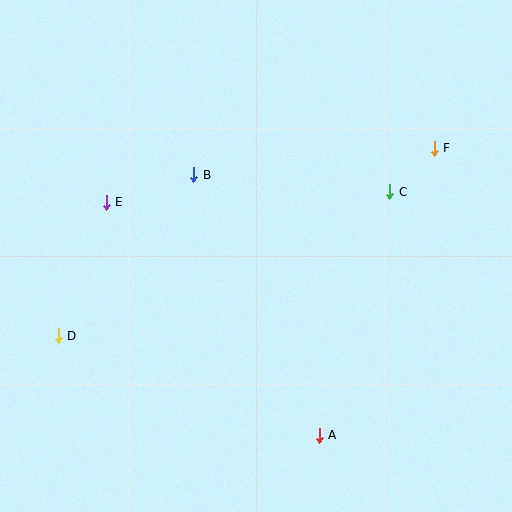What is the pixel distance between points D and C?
The distance between D and C is 361 pixels.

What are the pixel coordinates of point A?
Point A is at (319, 435).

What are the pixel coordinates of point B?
Point B is at (194, 175).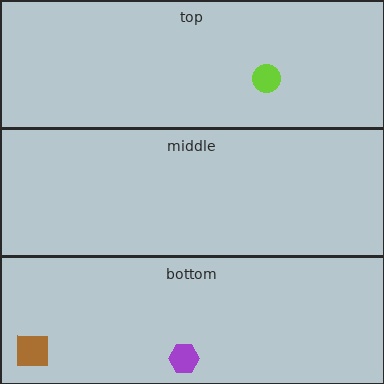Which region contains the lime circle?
The top region.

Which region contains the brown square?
The bottom region.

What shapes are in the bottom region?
The purple hexagon, the brown square.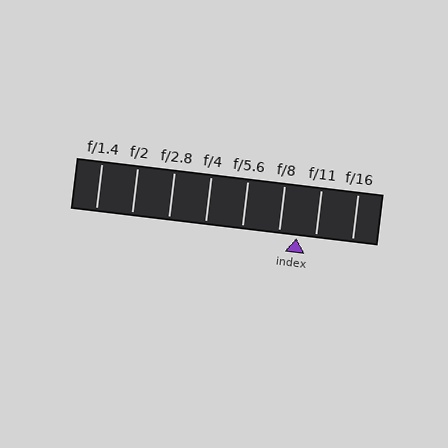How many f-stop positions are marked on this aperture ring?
There are 8 f-stop positions marked.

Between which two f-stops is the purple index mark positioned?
The index mark is between f/8 and f/11.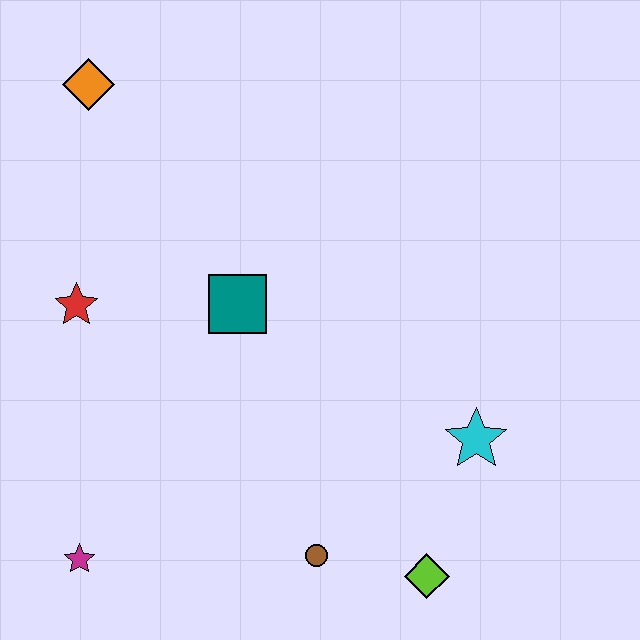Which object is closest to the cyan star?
The lime diamond is closest to the cyan star.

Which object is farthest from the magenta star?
The orange diamond is farthest from the magenta star.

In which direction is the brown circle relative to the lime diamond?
The brown circle is to the left of the lime diamond.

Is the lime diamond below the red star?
Yes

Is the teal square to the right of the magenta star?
Yes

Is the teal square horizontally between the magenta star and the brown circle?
Yes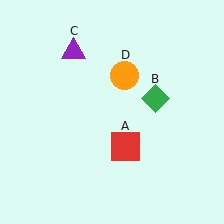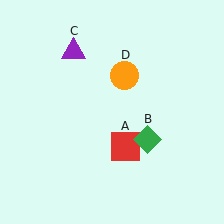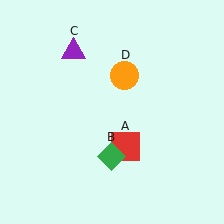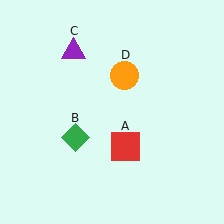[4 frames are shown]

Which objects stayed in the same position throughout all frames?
Red square (object A) and purple triangle (object C) and orange circle (object D) remained stationary.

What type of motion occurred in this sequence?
The green diamond (object B) rotated clockwise around the center of the scene.